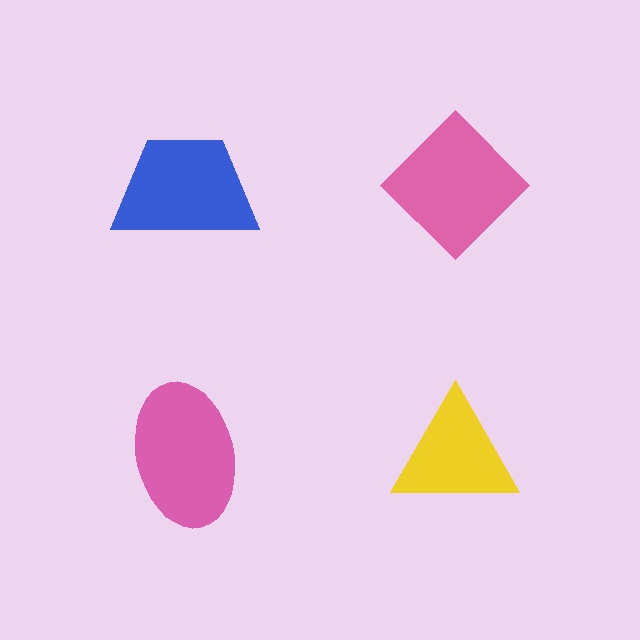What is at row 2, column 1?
A pink ellipse.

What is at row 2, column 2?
A yellow triangle.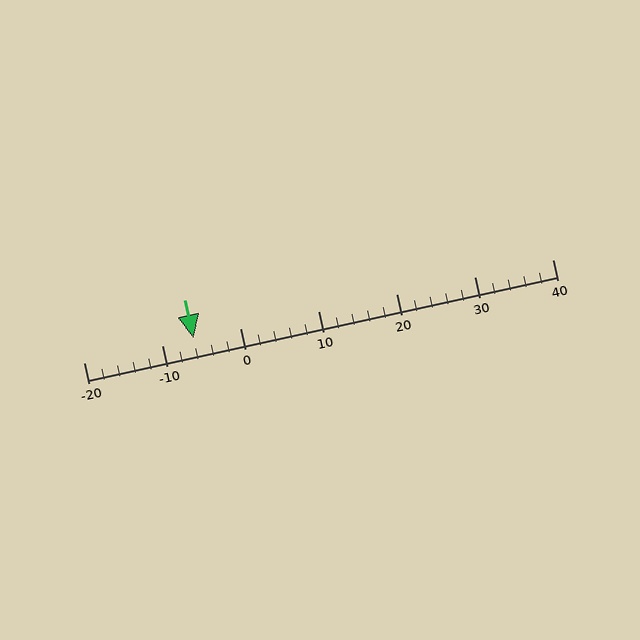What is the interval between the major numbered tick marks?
The major tick marks are spaced 10 units apart.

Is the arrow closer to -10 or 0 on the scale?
The arrow is closer to -10.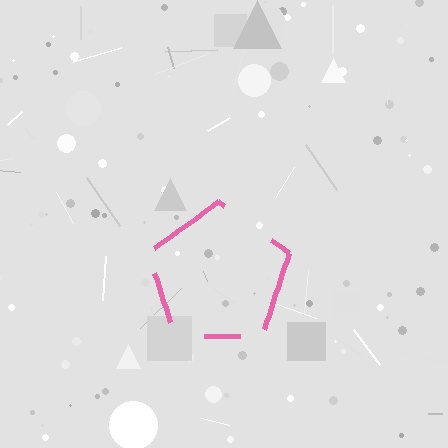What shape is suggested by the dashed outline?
The dashed outline suggests a pentagon.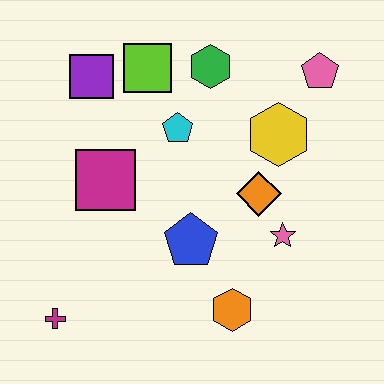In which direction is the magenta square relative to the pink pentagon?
The magenta square is to the left of the pink pentagon.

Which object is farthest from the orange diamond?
The magenta cross is farthest from the orange diamond.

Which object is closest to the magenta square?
The cyan pentagon is closest to the magenta square.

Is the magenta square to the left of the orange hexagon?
Yes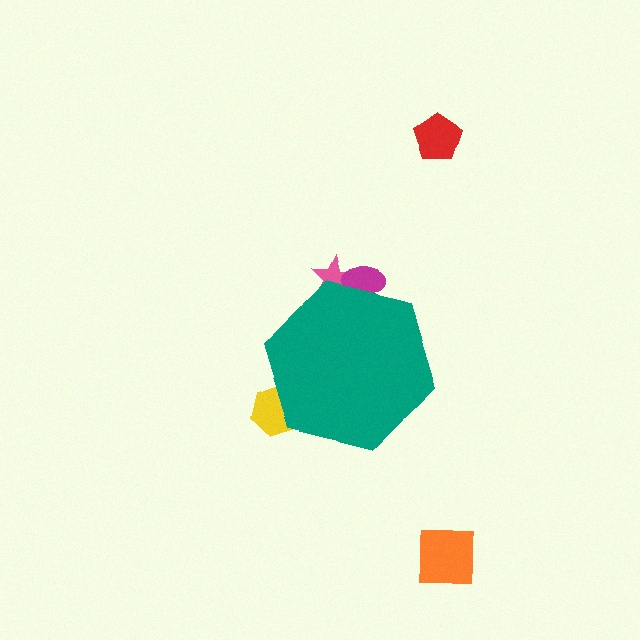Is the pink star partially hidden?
Yes, the pink star is partially hidden behind the teal hexagon.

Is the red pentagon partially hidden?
No, the red pentagon is fully visible.